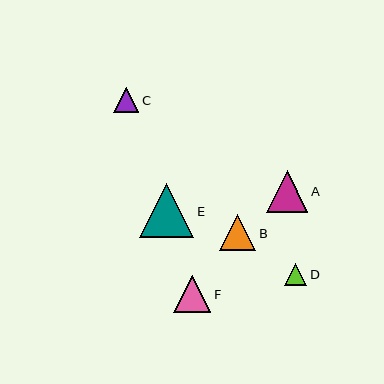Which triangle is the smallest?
Triangle D is the smallest with a size of approximately 22 pixels.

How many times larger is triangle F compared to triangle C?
Triangle F is approximately 1.5 times the size of triangle C.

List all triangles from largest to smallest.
From largest to smallest: E, A, F, B, C, D.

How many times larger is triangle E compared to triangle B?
Triangle E is approximately 1.5 times the size of triangle B.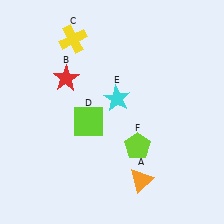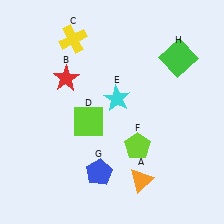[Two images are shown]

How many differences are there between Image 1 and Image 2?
There are 2 differences between the two images.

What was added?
A blue pentagon (G), a green square (H) were added in Image 2.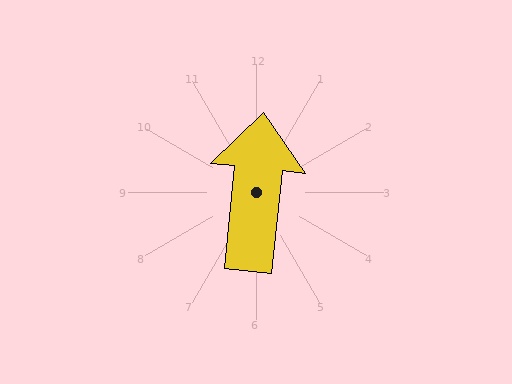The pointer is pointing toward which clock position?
Roughly 12 o'clock.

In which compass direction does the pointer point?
North.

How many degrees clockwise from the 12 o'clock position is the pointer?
Approximately 6 degrees.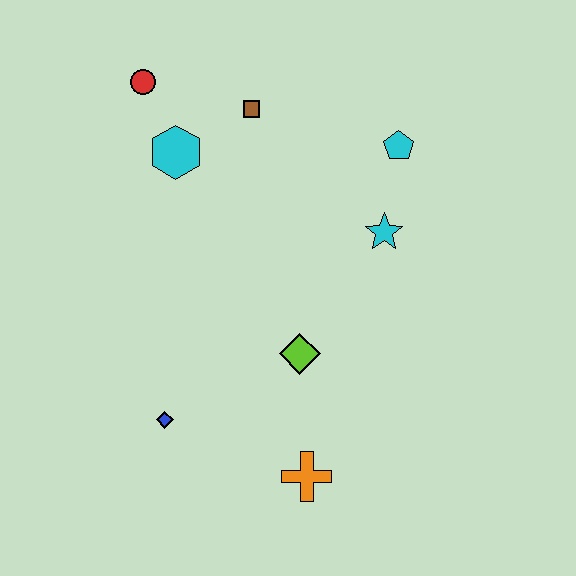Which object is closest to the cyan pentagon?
The cyan star is closest to the cyan pentagon.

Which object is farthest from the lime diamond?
The red circle is farthest from the lime diamond.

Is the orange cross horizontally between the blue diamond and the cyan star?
Yes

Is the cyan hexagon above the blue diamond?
Yes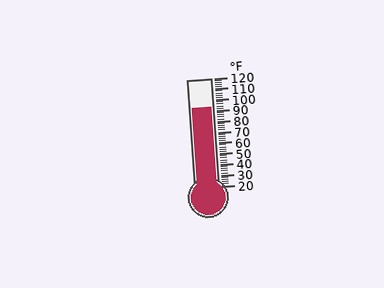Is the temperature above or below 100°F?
The temperature is below 100°F.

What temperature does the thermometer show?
The thermometer shows approximately 94°F.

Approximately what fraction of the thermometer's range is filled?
The thermometer is filled to approximately 75% of its range.